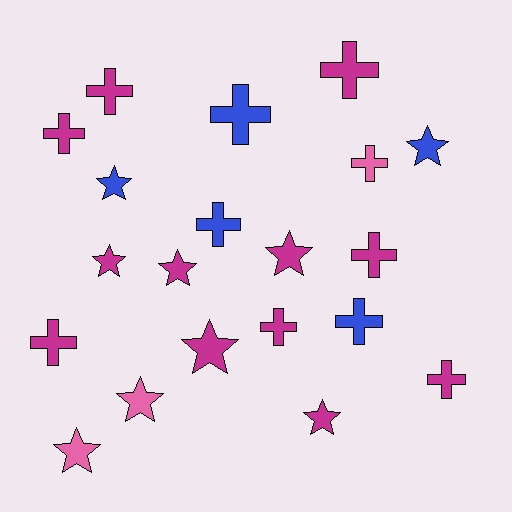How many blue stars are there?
There are 2 blue stars.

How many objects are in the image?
There are 20 objects.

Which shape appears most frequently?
Cross, with 11 objects.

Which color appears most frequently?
Magenta, with 12 objects.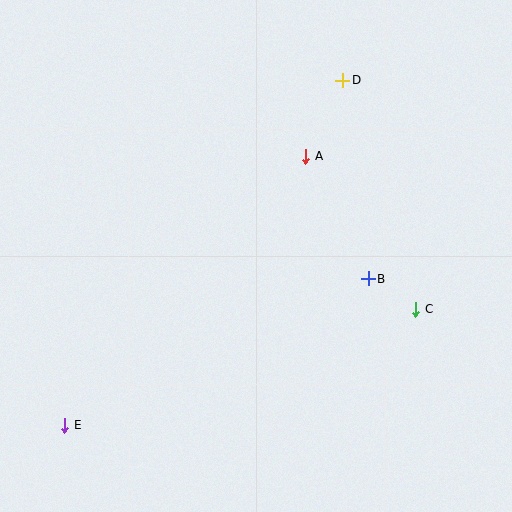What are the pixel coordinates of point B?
Point B is at (368, 279).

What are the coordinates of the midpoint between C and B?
The midpoint between C and B is at (392, 294).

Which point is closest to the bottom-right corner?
Point C is closest to the bottom-right corner.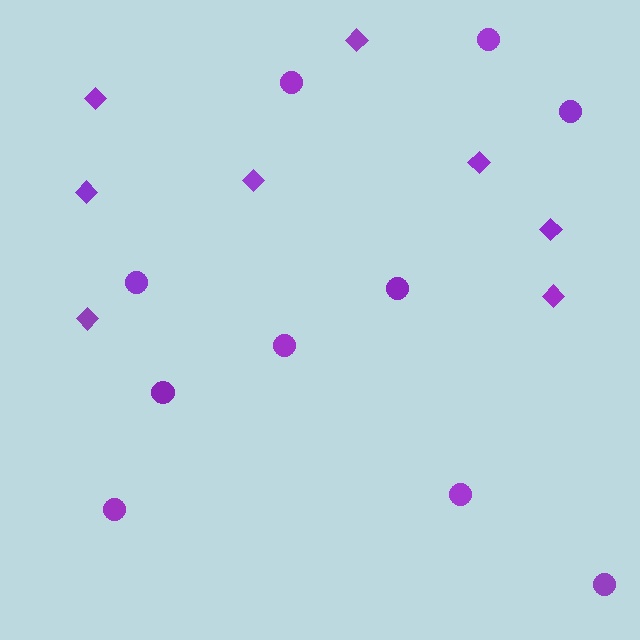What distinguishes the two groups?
There are 2 groups: one group of circles (10) and one group of diamonds (8).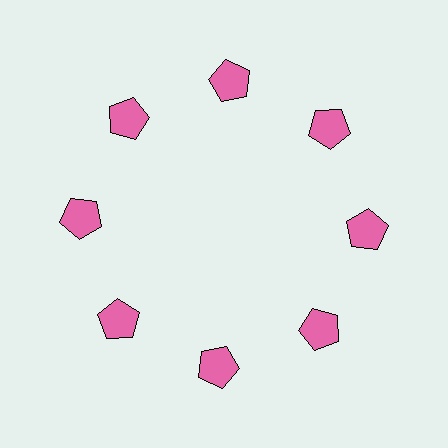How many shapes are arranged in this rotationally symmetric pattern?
There are 8 shapes, arranged in 8 groups of 1.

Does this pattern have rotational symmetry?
Yes, this pattern has 8-fold rotational symmetry. It looks the same after rotating 45 degrees around the center.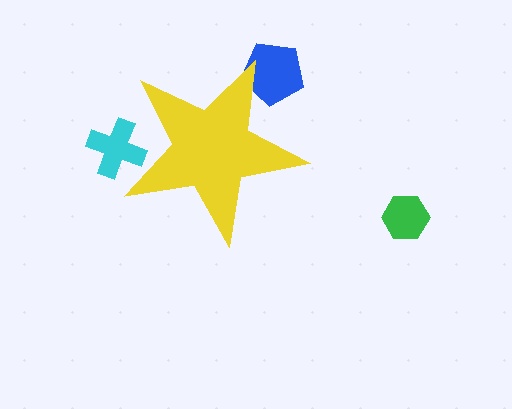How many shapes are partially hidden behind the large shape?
2 shapes are partially hidden.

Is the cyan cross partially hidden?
Yes, the cyan cross is partially hidden behind the yellow star.